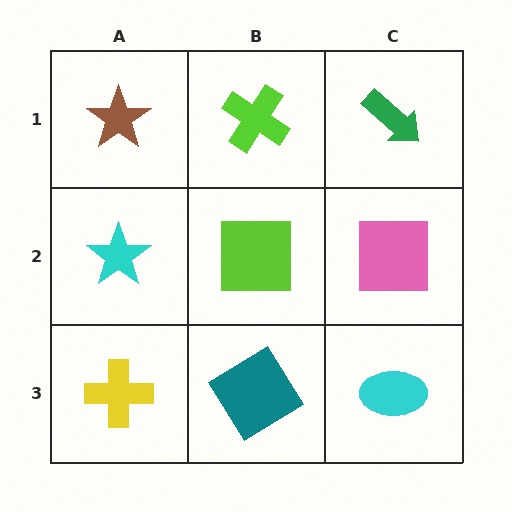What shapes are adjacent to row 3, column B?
A lime square (row 2, column B), a yellow cross (row 3, column A), a cyan ellipse (row 3, column C).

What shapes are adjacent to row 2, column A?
A brown star (row 1, column A), a yellow cross (row 3, column A), a lime square (row 2, column B).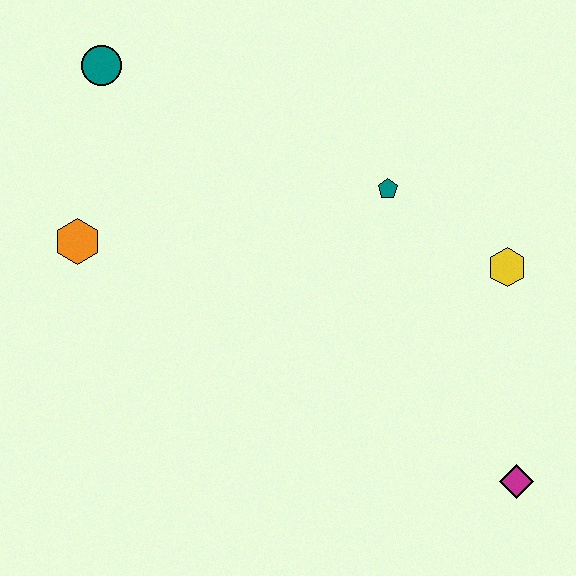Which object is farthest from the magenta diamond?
The teal circle is farthest from the magenta diamond.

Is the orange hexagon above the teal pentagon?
No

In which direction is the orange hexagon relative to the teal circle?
The orange hexagon is below the teal circle.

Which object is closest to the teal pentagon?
The yellow hexagon is closest to the teal pentagon.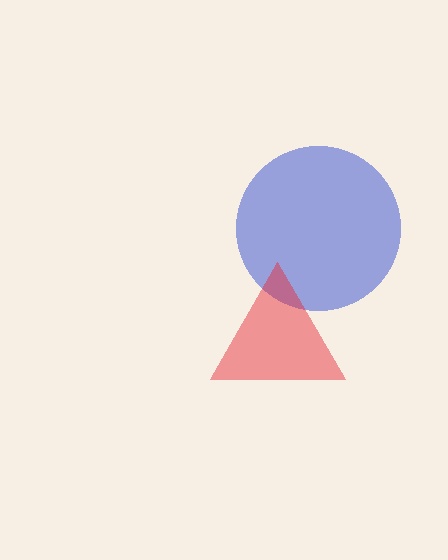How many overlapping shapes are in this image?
There are 2 overlapping shapes in the image.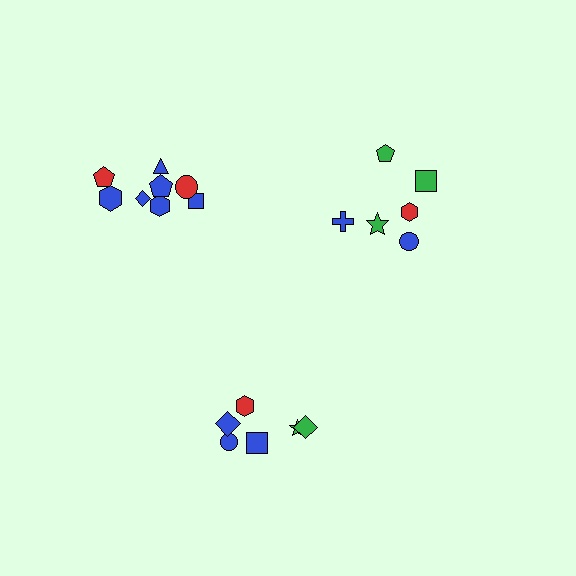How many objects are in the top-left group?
There are 8 objects.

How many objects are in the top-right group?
There are 6 objects.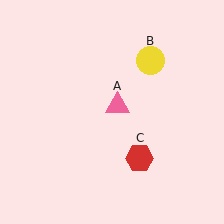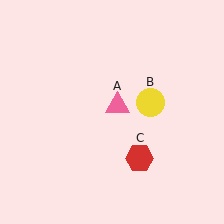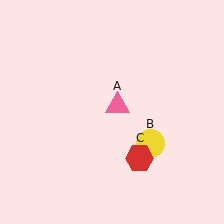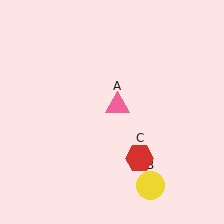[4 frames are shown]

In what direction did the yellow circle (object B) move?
The yellow circle (object B) moved down.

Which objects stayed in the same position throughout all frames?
Pink triangle (object A) and red hexagon (object C) remained stationary.